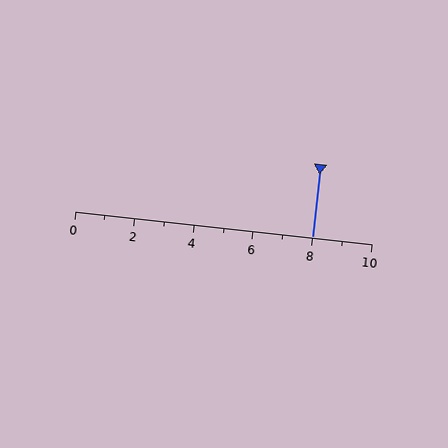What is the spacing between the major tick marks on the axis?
The major ticks are spaced 2 apart.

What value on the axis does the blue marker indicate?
The marker indicates approximately 8.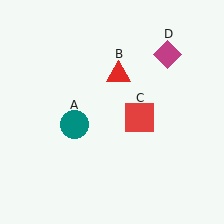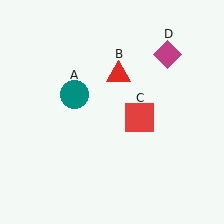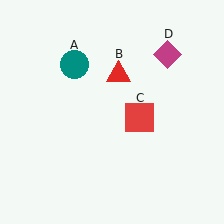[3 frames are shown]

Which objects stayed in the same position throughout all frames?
Red triangle (object B) and red square (object C) and magenta diamond (object D) remained stationary.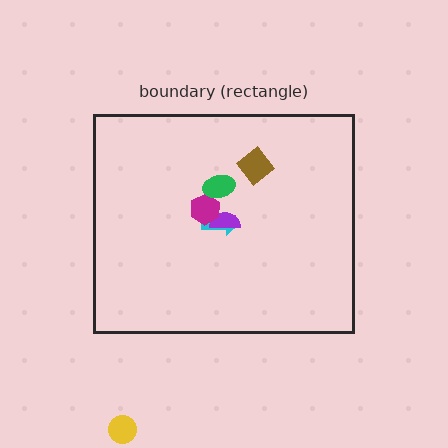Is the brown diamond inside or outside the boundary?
Inside.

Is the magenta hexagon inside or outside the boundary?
Inside.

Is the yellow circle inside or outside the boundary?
Outside.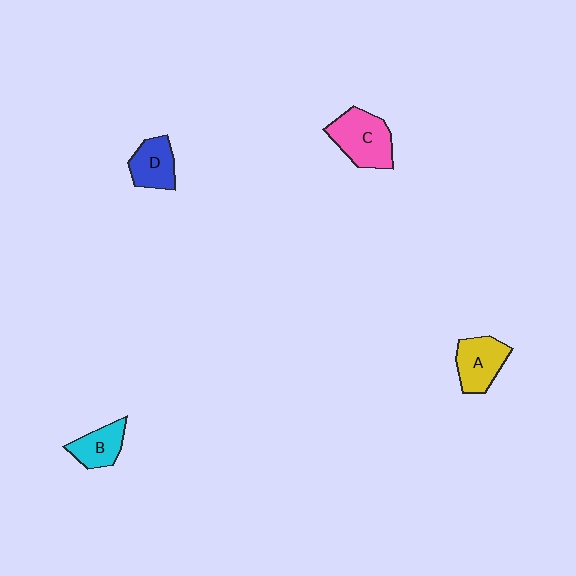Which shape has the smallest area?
Shape B (cyan).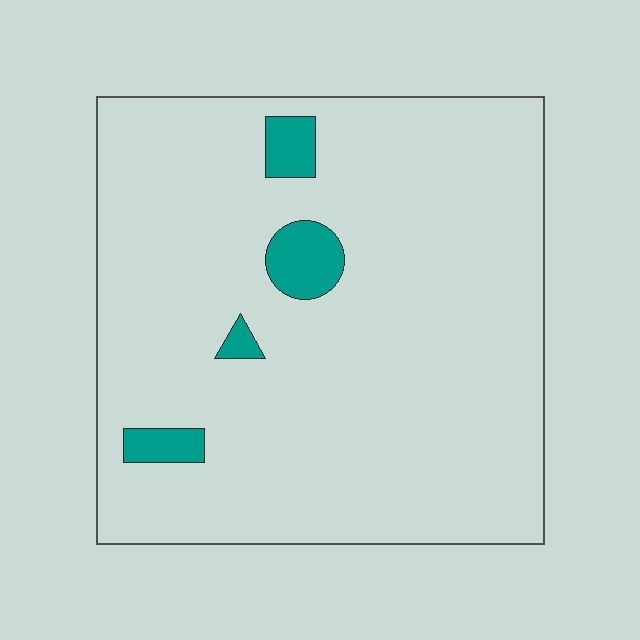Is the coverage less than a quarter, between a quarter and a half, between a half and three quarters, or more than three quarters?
Less than a quarter.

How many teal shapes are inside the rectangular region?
4.